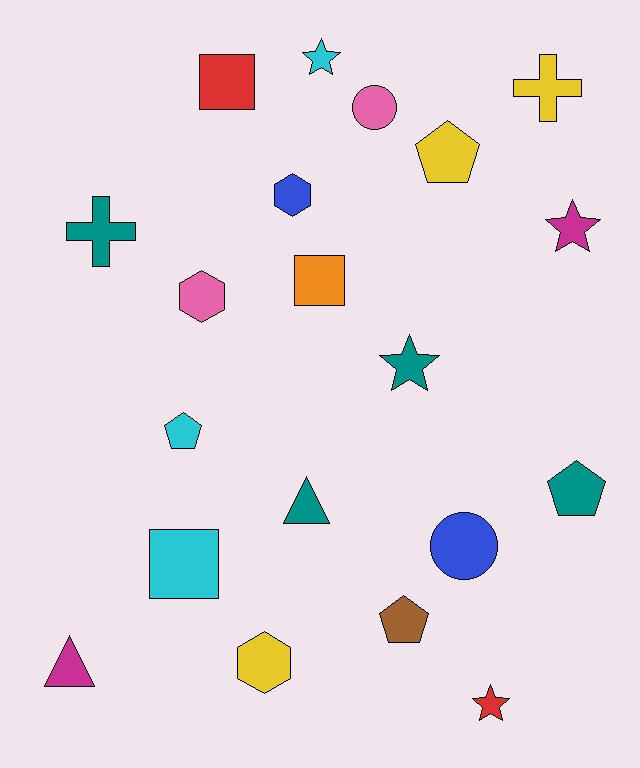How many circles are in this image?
There are 2 circles.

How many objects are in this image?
There are 20 objects.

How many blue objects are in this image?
There are 2 blue objects.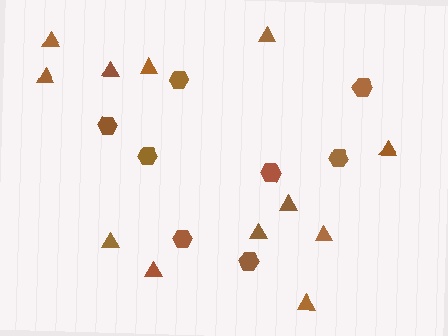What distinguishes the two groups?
There are 2 groups: one group of triangles (12) and one group of hexagons (8).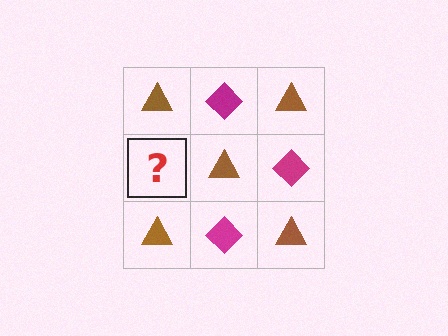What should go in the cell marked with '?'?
The missing cell should contain a magenta diamond.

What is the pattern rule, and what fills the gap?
The rule is that it alternates brown triangle and magenta diamond in a checkerboard pattern. The gap should be filled with a magenta diamond.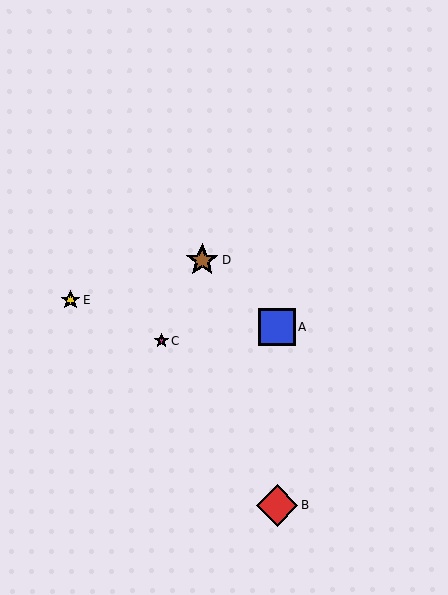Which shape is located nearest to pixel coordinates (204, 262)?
The brown star (labeled D) at (202, 260) is nearest to that location.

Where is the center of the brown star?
The center of the brown star is at (202, 260).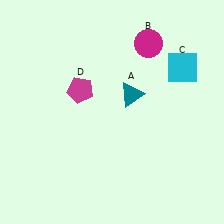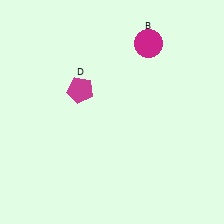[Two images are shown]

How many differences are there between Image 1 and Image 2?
There are 2 differences between the two images.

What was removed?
The cyan square (C), the teal triangle (A) were removed in Image 2.